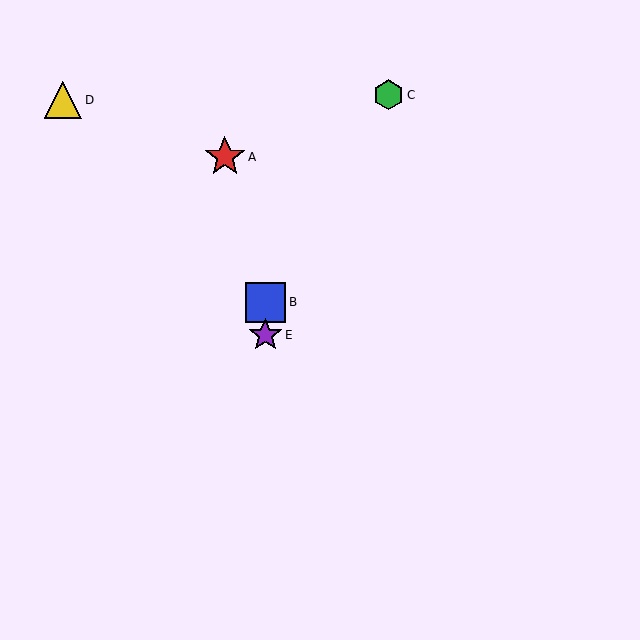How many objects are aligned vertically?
2 objects (B, E) are aligned vertically.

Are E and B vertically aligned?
Yes, both are at x≈265.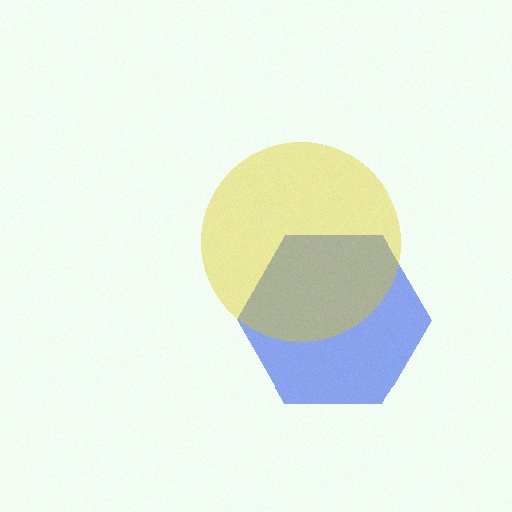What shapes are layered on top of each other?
The layered shapes are: a blue hexagon, a yellow circle.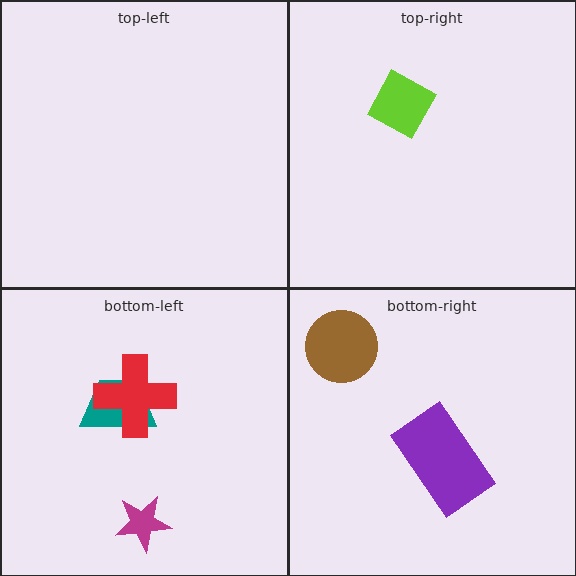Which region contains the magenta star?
The bottom-left region.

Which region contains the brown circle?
The bottom-right region.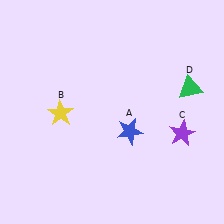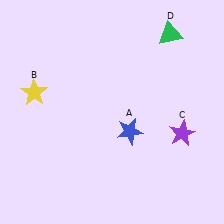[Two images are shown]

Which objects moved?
The objects that moved are: the yellow star (B), the green triangle (D).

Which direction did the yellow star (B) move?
The yellow star (B) moved left.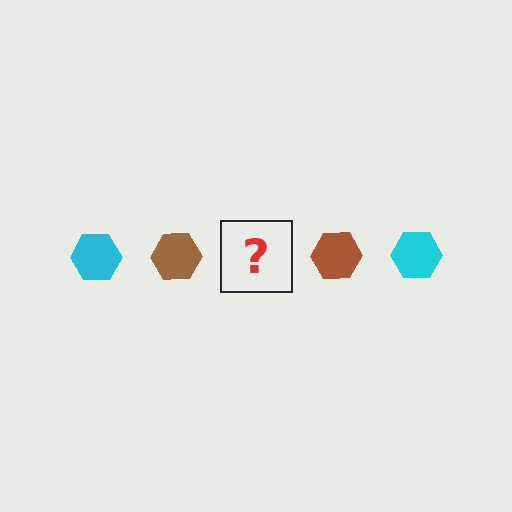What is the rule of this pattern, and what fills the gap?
The rule is that the pattern cycles through cyan, brown hexagons. The gap should be filled with a cyan hexagon.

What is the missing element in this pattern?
The missing element is a cyan hexagon.